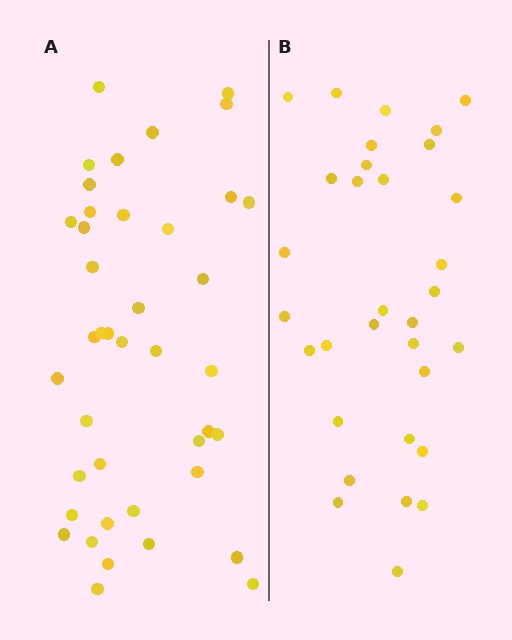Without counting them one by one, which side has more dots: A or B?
Region A (the left region) has more dots.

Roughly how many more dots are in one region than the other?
Region A has roughly 8 or so more dots than region B.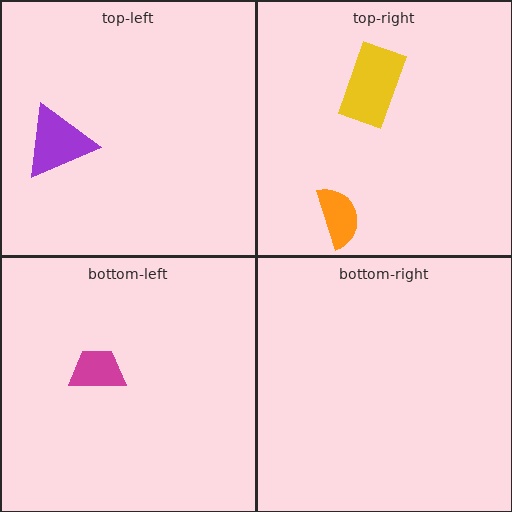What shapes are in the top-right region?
The yellow rectangle, the orange semicircle.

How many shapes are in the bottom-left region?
1.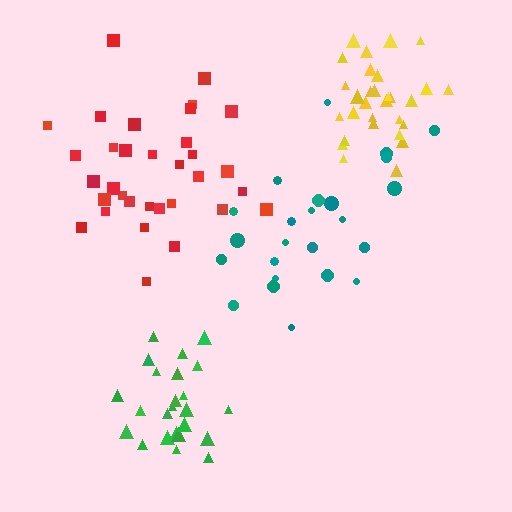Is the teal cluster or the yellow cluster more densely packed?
Yellow.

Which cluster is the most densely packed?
Yellow.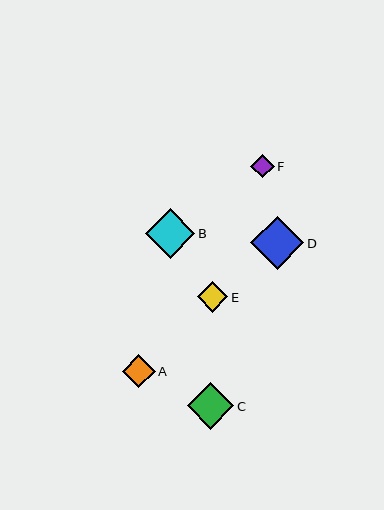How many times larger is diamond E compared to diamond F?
Diamond E is approximately 1.3 times the size of diamond F.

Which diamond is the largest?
Diamond D is the largest with a size of approximately 53 pixels.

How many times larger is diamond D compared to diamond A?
Diamond D is approximately 1.6 times the size of diamond A.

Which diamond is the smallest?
Diamond F is the smallest with a size of approximately 24 pixels.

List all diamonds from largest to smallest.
From largest to smallest: D, B, C, A, E, F.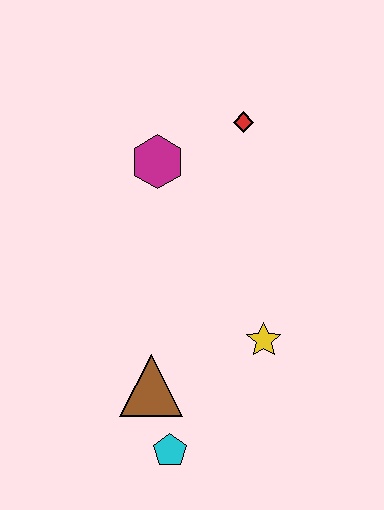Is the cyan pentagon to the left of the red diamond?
Yes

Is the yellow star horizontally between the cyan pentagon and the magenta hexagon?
No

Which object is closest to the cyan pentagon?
The brown triangle is closest to the cyan pentagon.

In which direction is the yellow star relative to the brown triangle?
The yellow star is to the right of the brown triangle.